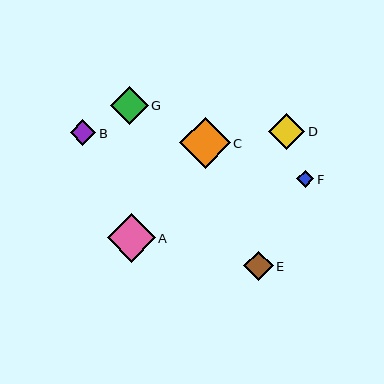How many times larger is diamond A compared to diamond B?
Diamond A is approximately 1.9 times the size of diamond B.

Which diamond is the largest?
Diamond C is the largest with a size of approximately 51 pixels.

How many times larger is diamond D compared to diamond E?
Diamond D is approximately 1.2 times the size of diamond E.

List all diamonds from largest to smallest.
From largest to smallest: C, A, G, D, E, B, F.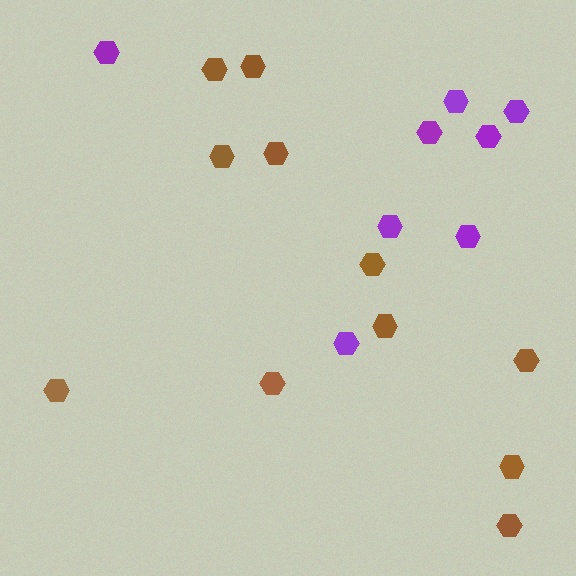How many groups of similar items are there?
There are 2 groups: one group of purple hexagons (8) and one group of brown hexagons (11).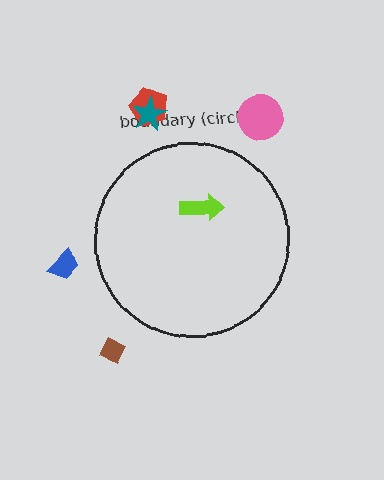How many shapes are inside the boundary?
1 inside, 5 outside.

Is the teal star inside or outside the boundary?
Outside.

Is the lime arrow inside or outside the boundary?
Inside.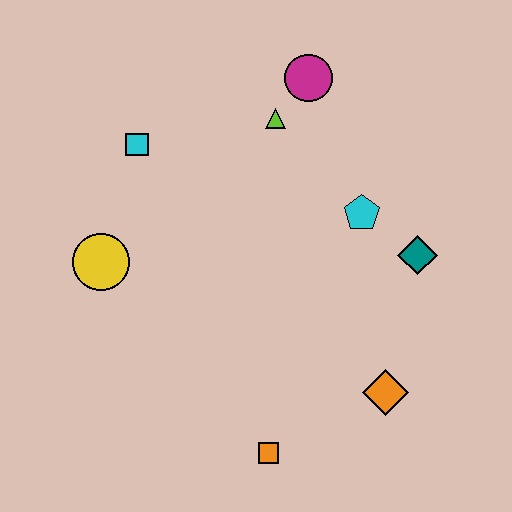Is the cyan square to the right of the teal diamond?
No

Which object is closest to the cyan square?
The yellow circle is closest to the cyan square.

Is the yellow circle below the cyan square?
Yes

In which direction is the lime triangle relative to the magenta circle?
The lime triangle is below the magenta circle.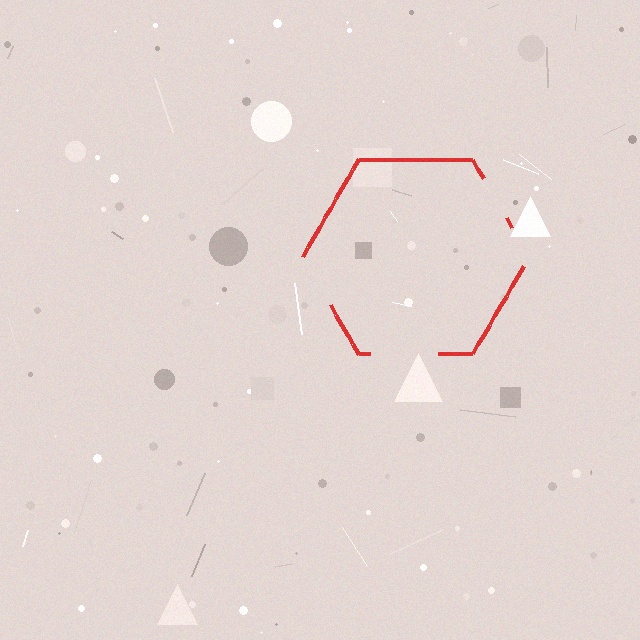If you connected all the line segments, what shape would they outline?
They would outline a hexagon.